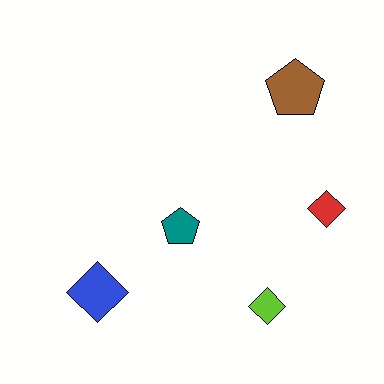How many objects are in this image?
There are 5 objects.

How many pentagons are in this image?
There are 2 pentagons.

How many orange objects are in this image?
There are no orange objects.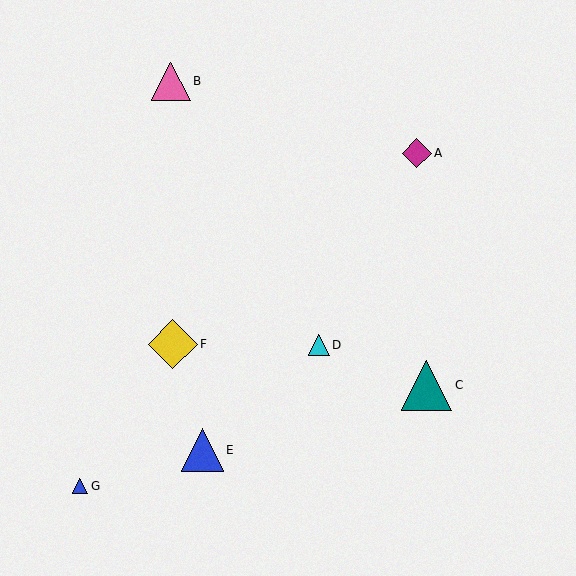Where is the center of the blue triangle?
The center of the blue triangle is at (80, 486).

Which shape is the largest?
The teal triangle (labeled C) is the largest.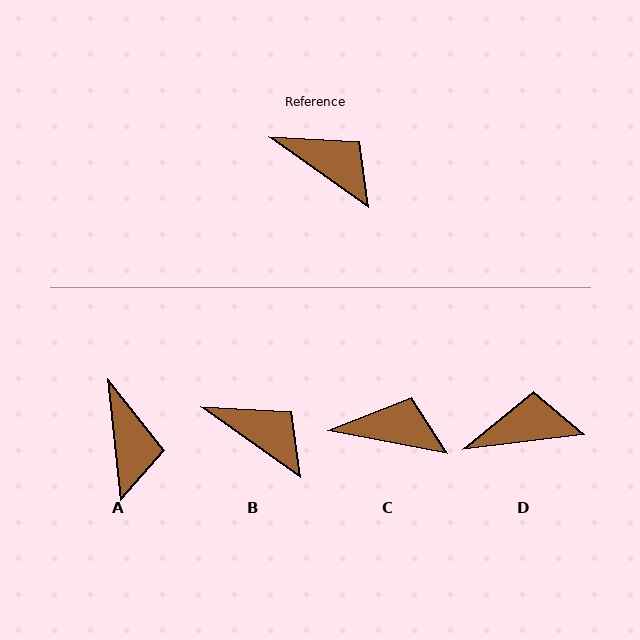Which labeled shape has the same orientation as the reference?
B.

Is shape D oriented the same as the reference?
No, it is off by about 42 degrees.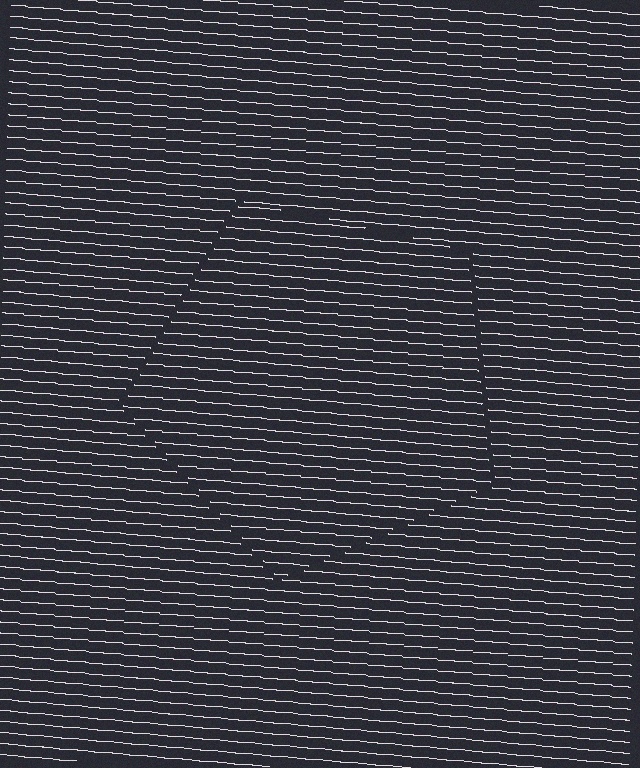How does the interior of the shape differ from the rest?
The interior of the shape contains the same grating, shifted by half a period — the contour is defined by the phase discontinuity where line-ends from the inner and outer gratings abut.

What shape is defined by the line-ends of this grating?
An illusory pentagon. The interior of the shape contains the same grating, shifted by half a period — the contour is defined by the phase discontinuity where line-ends from the inner and outer gratings abut.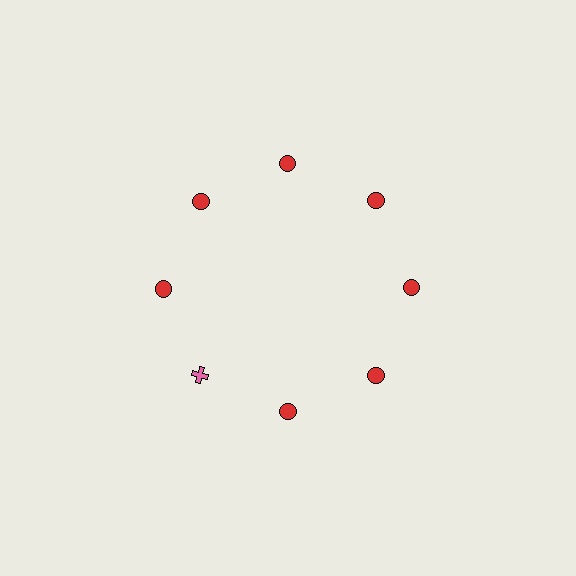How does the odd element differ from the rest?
It differs in both color (pink instead of red) and shape (cross instead of circle).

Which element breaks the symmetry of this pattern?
The pink cross at roughly the 8 o'clock position breaks the symmetry. All other shapes are red circles.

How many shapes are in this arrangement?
There are 8 shapes arranged in a ring pattern.